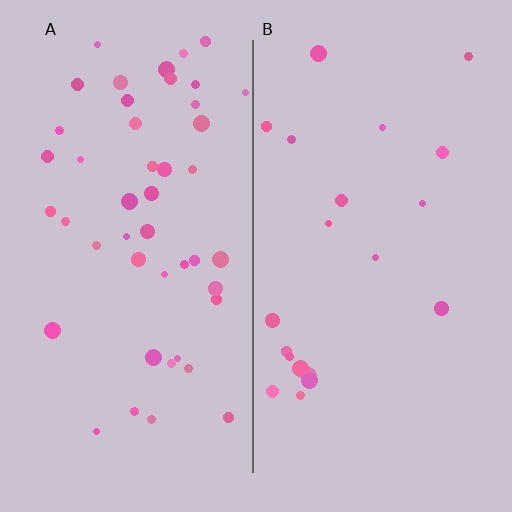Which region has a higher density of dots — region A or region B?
A (the left).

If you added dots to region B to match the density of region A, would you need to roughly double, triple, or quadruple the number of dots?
Approximately double.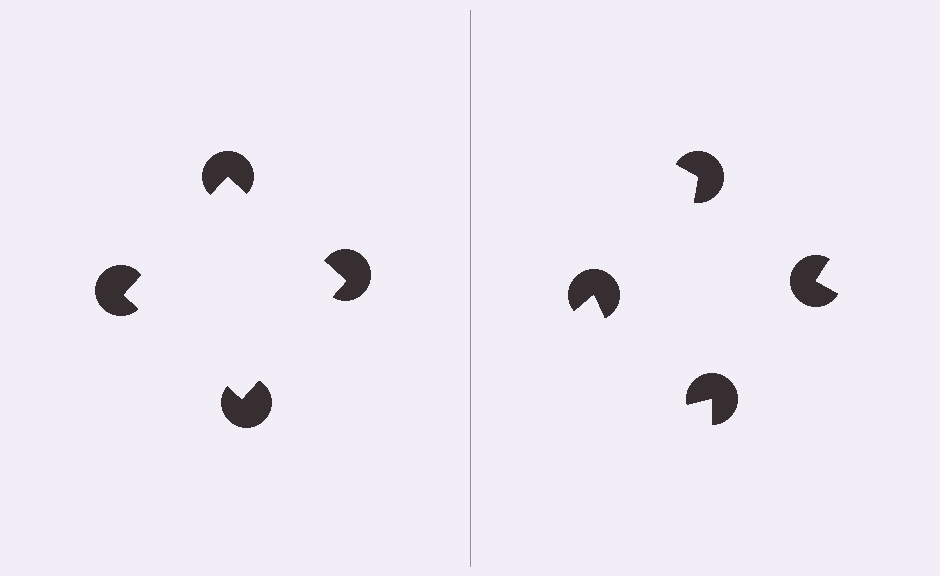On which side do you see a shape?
An illusory square appears on the left side. On the right side the wedge cuts are rotated, so no coherent shape forms.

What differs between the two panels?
The pac-man discs are positioned identically on both sides; only the wedge orientations differ. On the left they align to a square; on the right they are misaligned.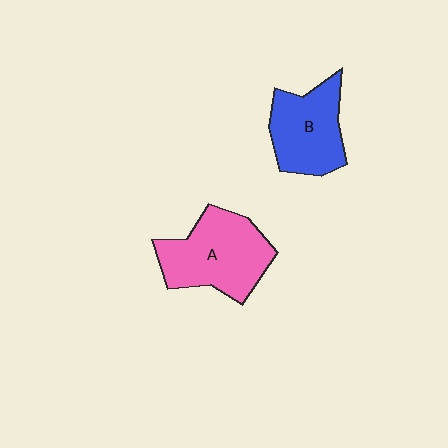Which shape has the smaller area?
Shape B (blue).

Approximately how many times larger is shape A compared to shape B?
Approximately 1.2 times.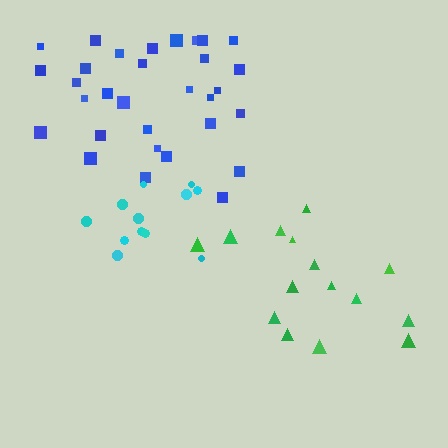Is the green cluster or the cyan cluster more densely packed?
Cyan.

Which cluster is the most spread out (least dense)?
Green.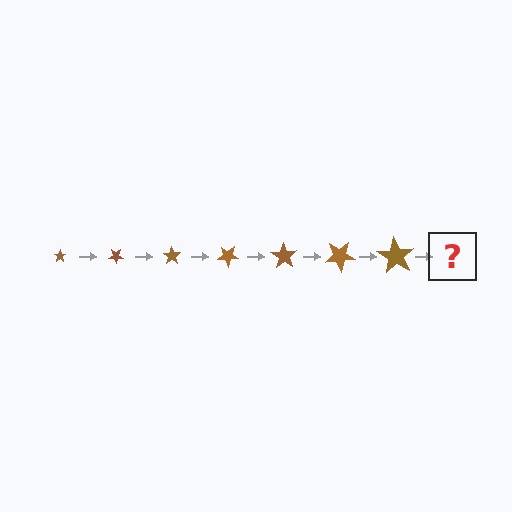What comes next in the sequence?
The next element should be a star, larger than the previous one and rotated 245 degrees from the start.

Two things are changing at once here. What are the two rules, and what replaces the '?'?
The two rules are that the star grows larger each step and it rotates 35 degrees each step. The '?' should be a star, larger than the previous one and rotated 245 degrees from the start.